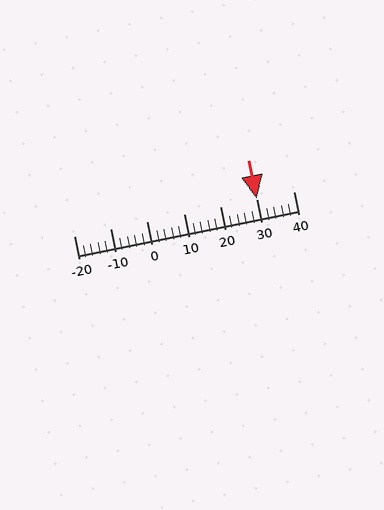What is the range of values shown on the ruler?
The ruler shows values from -20 to 40.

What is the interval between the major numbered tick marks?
The major tick marks are spaced 10 units apart.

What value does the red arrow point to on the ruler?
The red arrow points to approximately 30.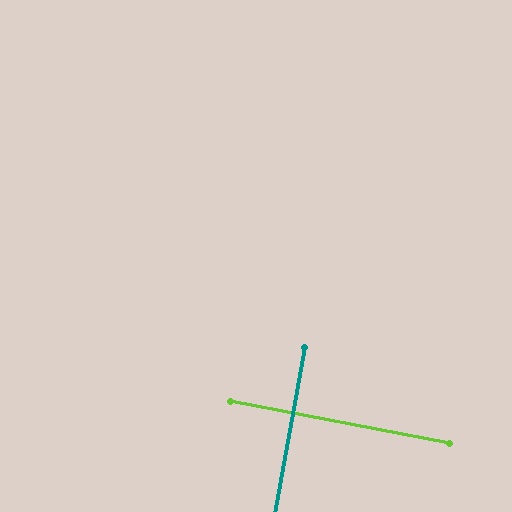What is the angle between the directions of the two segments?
Approximately 89 degrees.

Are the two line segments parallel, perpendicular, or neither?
Perpendicular — they meet at approximately 89°.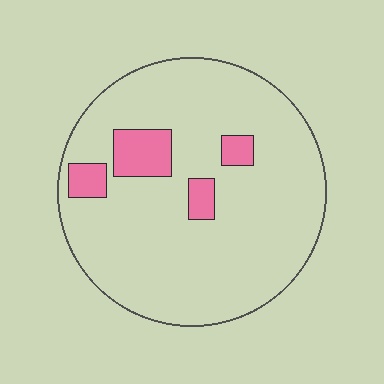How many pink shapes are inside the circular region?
4.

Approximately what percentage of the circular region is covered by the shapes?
Approximately 10%.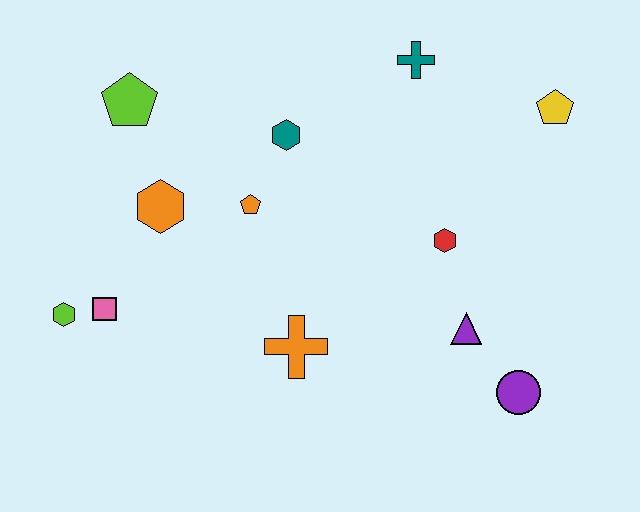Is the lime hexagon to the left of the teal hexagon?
Yes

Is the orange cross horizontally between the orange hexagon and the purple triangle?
Yes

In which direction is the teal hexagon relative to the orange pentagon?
The teal hexagon is above the orange pentagon.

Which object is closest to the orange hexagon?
The orange pentagon is closest to the orange hexagon.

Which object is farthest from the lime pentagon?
The purple circle is farthest from the lime pentagon.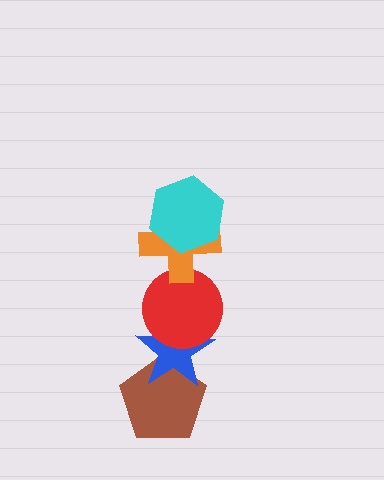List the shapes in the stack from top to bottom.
From top to bottom: the cyan hexagon, the orange cross, the red circle, the blue star, the brown pentagon.